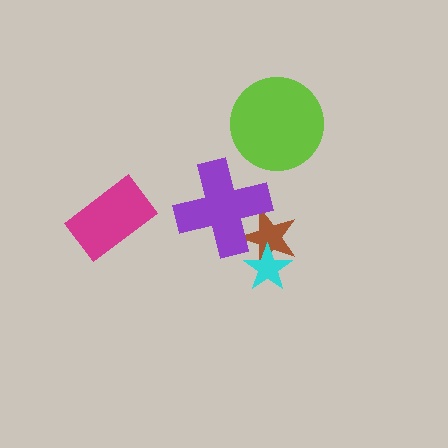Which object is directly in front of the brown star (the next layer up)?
The cyan star is directly in front of the brown star.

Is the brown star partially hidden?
Yes, it is partially covered by another shape.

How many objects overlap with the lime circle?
0 objects overlap with the lime circle.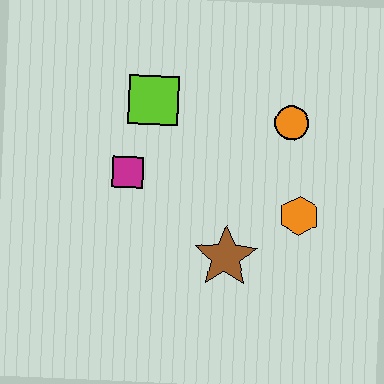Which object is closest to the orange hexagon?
The brown star is closest to the orange hexagon.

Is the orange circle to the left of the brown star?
No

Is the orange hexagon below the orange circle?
Yes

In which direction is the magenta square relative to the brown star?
The magenta square is to the left of the brown star.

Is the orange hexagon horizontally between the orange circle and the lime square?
No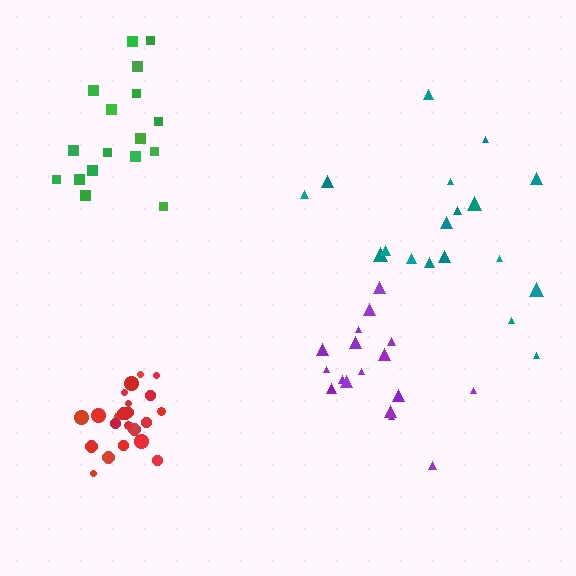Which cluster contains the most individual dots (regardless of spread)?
Red (23).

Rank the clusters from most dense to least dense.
red, green, purple, teal.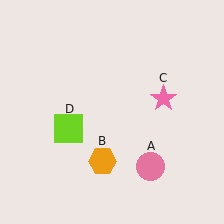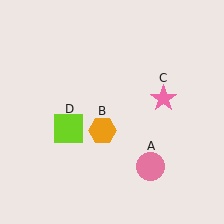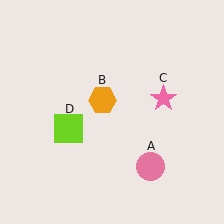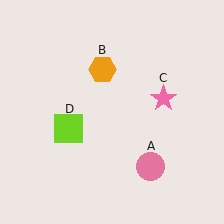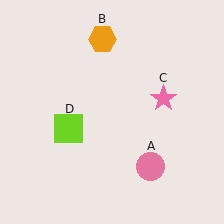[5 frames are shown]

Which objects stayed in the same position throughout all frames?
Pink circle (object A) and pink star (object C) and lime square (object D) remained stationary.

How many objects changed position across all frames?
1 object changed position: orange hexagon (object B).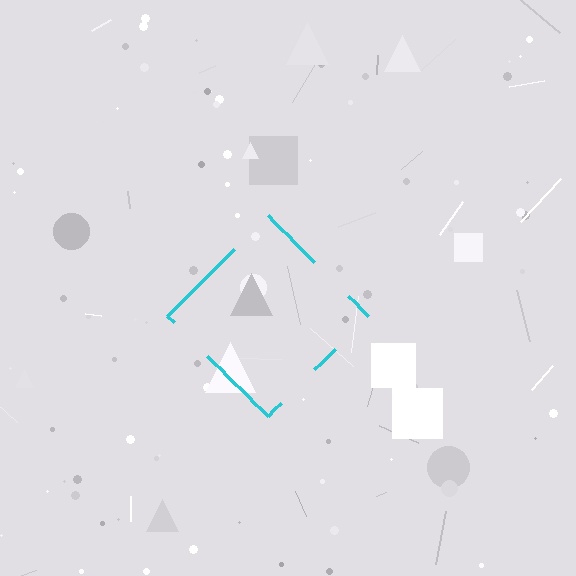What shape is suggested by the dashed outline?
The dashed outline suggests a diamond.